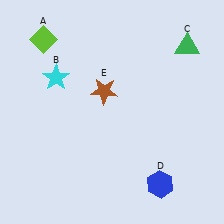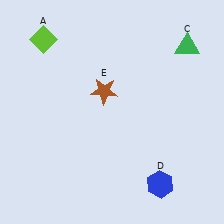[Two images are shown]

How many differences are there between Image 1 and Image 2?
There is 1 difference between the two images.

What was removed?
The cyan star (B) was removed in Image 2.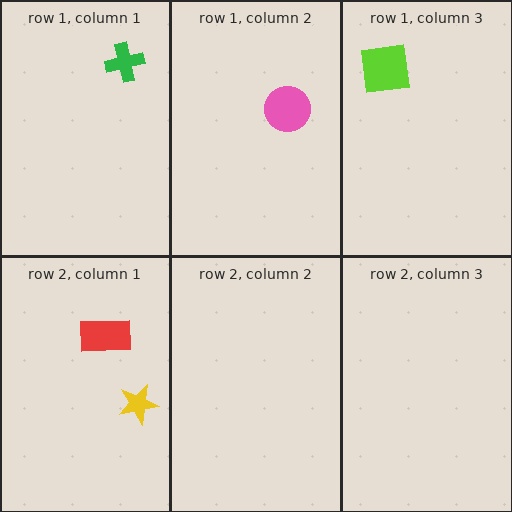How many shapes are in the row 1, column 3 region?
1.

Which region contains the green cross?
The row 1, column 1 region.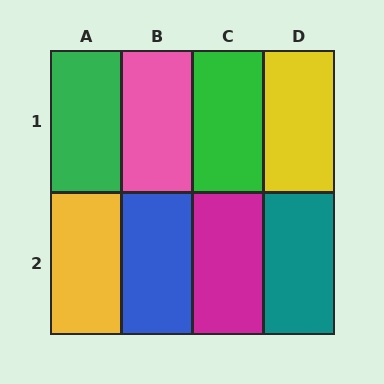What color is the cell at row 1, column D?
Yellow.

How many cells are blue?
1 cell is blue.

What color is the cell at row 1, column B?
Pink.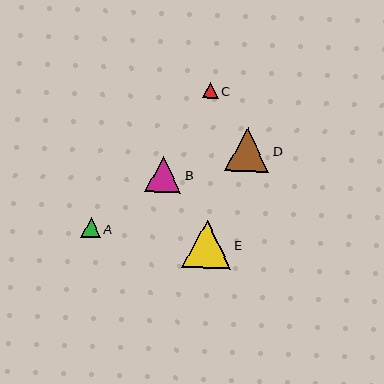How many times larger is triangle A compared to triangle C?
Triangle A is approximately 1.3 times the size of triangle C.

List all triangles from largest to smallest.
From largest to smallest: E, D, B, A, C.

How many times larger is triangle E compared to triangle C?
Triangle E is approximately 3.1 times the size of triangle C.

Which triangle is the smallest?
Triangle C is the smallest with a size of approximately 16 pixels.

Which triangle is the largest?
Triangle E is the largest with a size of approximately 49 pixels.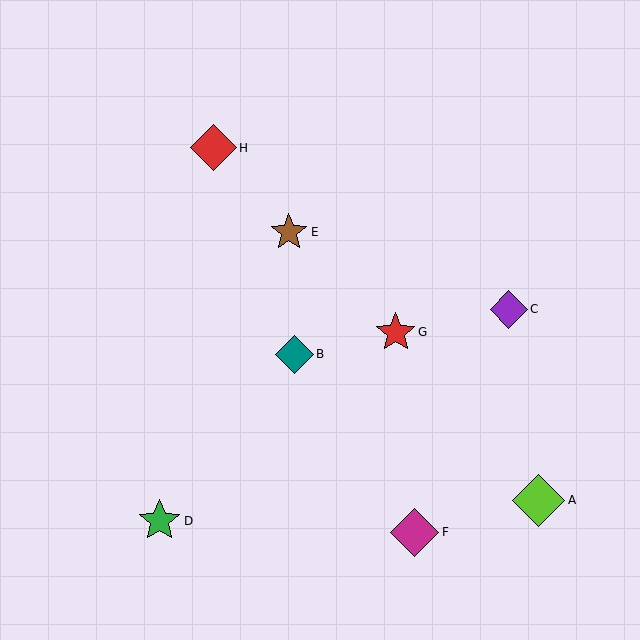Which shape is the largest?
The lime diamond (labeled A) is the largest.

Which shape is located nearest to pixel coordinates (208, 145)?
The red diamond (labeled H) at (213, 148) is nearest to that location.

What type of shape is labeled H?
Shape H is a red diamond.